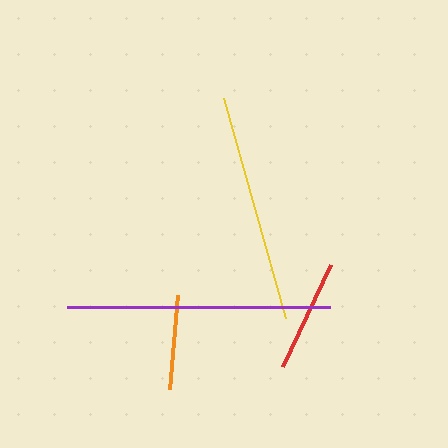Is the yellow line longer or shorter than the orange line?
The yellow line is longer than the orange line.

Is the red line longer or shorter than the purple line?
The purple line is longer than the red line.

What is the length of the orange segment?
The orange segment is approximately 94 pixels long.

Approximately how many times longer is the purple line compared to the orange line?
The purple line is approximately 2.8 times the length of the orange line.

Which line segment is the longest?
The purple line is the longest at approximately 263 pixels.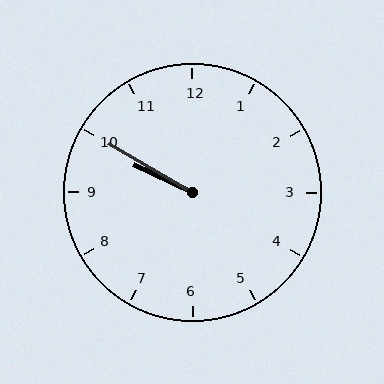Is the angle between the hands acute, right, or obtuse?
It is acute.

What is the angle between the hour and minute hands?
Approximately 5 degrees.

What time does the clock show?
9:50.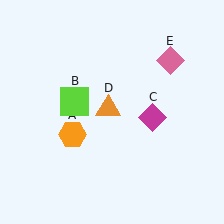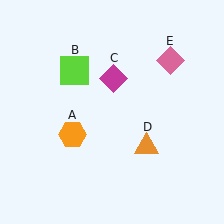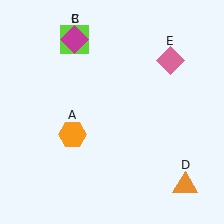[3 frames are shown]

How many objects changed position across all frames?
3 objects changed position: lime square (object B), magenta diamond (object C), orange triangle (object D).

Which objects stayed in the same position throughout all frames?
Orange hexagon (object A) and pink diamond (object E) remained stationary.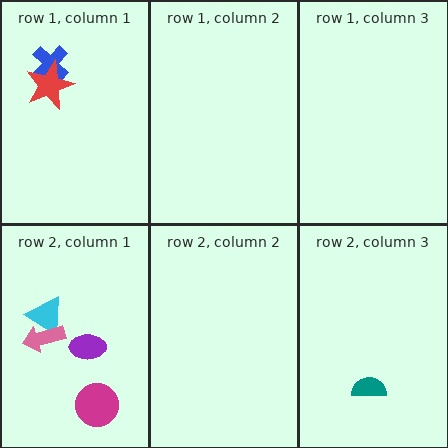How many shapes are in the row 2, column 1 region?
4.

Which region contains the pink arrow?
The row 2, column 1 region.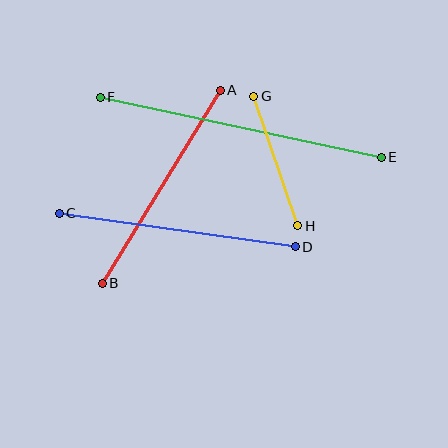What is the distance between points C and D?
The distance is approximately 239 pixels.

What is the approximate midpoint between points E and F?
The midpoint is at approximately (241, 127) pixels.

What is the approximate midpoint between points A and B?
The midpoint is at approximately (161, 187) pixels.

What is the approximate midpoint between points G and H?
The midpoint is at approximately (276, 161) pixels.